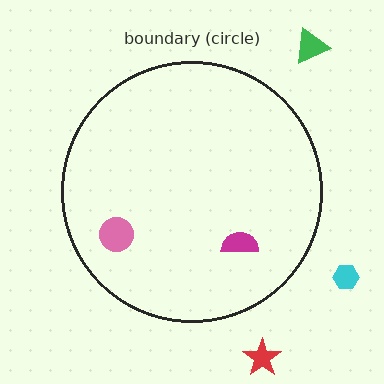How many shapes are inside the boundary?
2 inside, 3 outside.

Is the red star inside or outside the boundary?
Outside.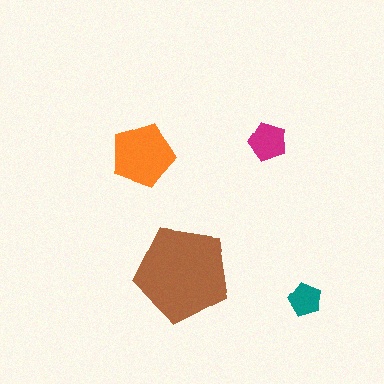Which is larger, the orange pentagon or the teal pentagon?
The orange one.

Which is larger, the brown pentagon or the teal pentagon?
The brown one.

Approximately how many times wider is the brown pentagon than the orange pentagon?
About 1.5 times wider.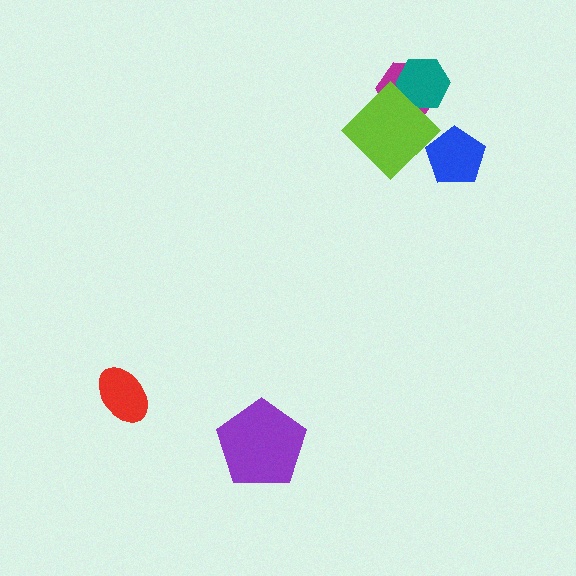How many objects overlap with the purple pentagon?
0 objects overlap with the purple pentagon.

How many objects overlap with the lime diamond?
3 objects overlap with the lime diamond.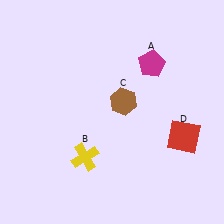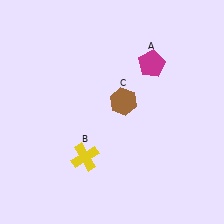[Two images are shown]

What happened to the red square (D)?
The red square (D) was removed in Image 2. It was in the bottom-right area of Image 1.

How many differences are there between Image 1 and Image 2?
There is 1 difference between the two images.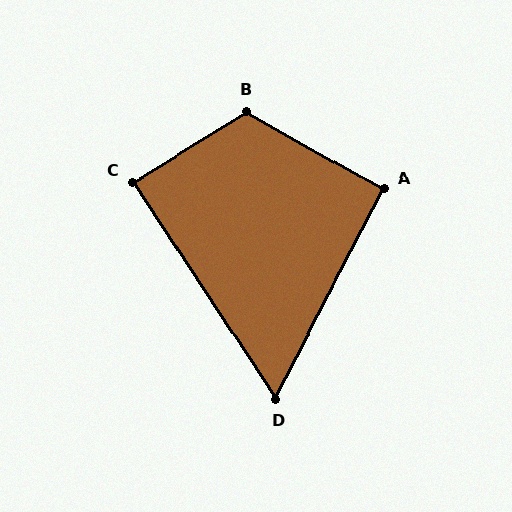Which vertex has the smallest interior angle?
D, at approximately 61 degrees.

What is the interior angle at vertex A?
Approximately 92 degrees (approximately right).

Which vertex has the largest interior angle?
B, at approximately 119 degrees.